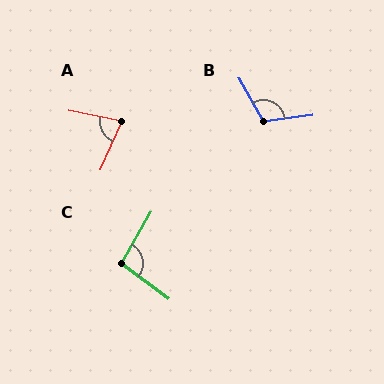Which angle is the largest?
B, at approximately 112 degrees.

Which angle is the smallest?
A, at approximately 77 degrees.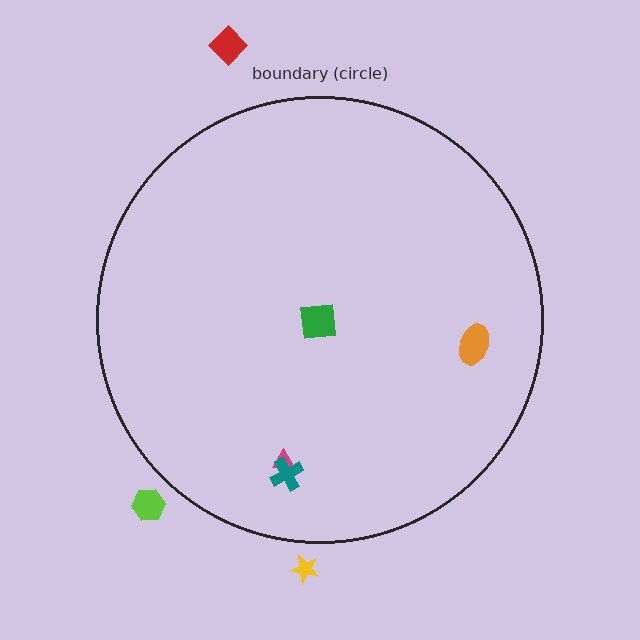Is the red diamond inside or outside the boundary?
Outside.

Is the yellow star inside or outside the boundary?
Outside.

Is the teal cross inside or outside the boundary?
Inside.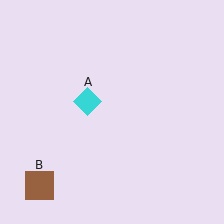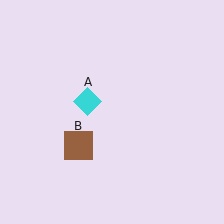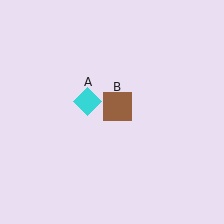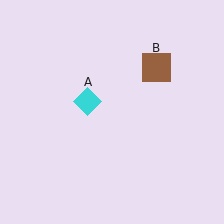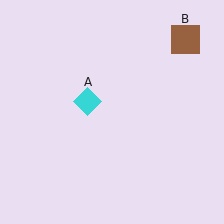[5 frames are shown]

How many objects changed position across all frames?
1 object changed position: brown square (object B).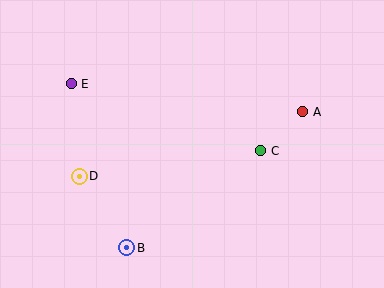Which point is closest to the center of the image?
Point C at (261, 151) is closest to the center.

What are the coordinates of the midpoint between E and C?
The midpoint between E and C is at (166, 117).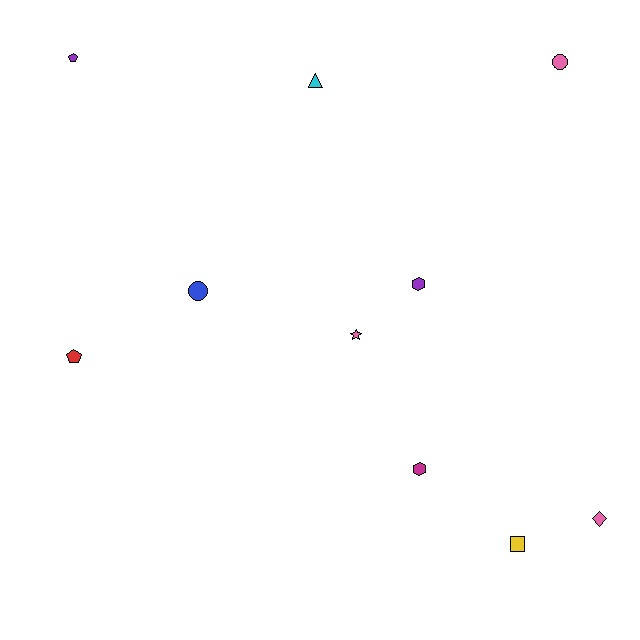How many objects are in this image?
There are 10 objects.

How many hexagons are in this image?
There are 2 hexagons.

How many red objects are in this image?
There is 1 red object.